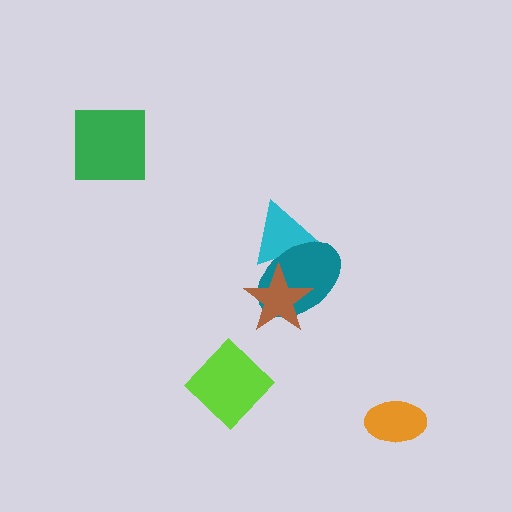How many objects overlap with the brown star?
2 objects overlap with the brown star.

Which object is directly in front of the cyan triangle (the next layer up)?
The teal ellipse is directly in front of the cyan triangle.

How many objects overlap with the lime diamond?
0 objects overlap with the lime diamond.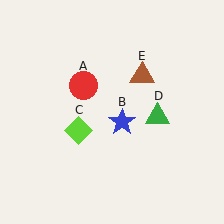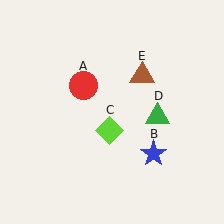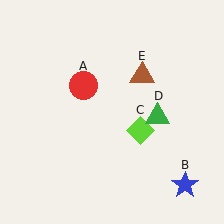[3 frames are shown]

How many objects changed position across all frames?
2 objects changed position: blue star (object B), lime diamond (object C).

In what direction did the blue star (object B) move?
The blue star (object B) moved down and to the right.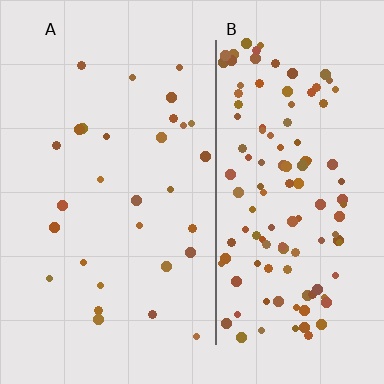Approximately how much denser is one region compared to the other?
Approximately 4.2× — region B over region A.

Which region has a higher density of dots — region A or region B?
B (the right).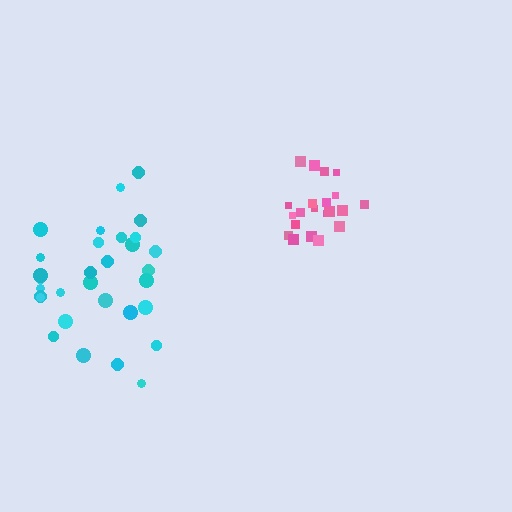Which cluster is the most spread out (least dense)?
Cyan.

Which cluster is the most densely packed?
Pink.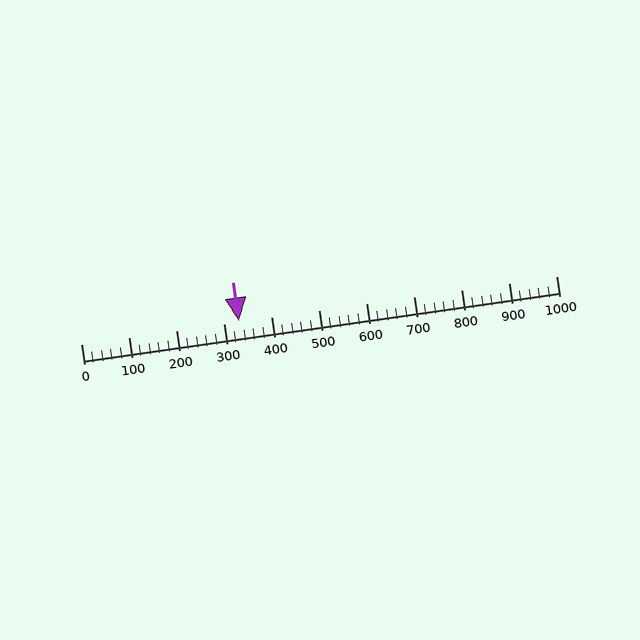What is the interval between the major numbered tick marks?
The major tick marks are spaced 100 units apart.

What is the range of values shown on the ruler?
The ruler shows values from 0 to 1000.